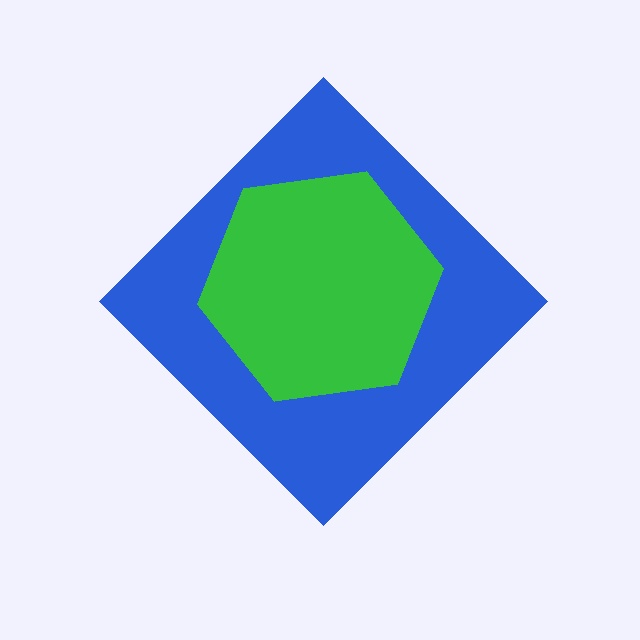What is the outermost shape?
The blue diamond.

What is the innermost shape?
The green hexagon.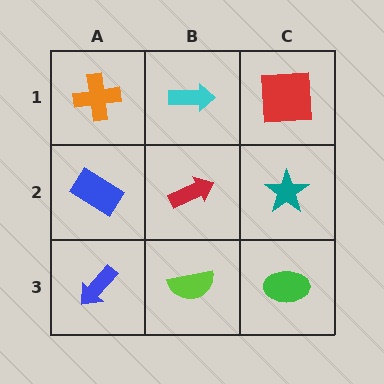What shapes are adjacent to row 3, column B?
A red arrow (row 2, column B), a blue arrow (row 3, column A), a green ellipse (row 3, column C).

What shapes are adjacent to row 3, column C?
A teal star (row 2, column C), a lime semicircle (row 3, column B).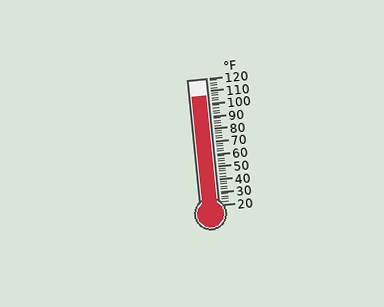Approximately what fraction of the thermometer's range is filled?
The thermometer is filled to approximately 85% of its range.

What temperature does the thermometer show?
The thermometer shows approximately 106°F.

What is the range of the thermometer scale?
The thermometer scale ranges from 20°F to 120°F.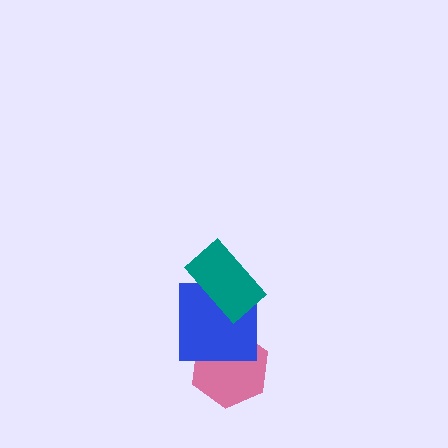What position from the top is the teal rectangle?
The teal rectangle is 1st from the top.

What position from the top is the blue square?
The blue square is 2nd from the top.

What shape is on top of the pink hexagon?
The blue square is on top of the pink hexagon.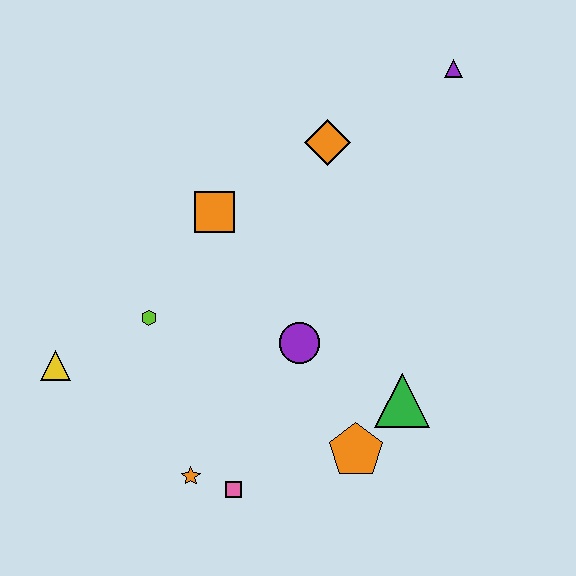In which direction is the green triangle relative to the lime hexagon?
The green triangle is to the right of the lime hexagon.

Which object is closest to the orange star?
The pink square is closest to the orange star.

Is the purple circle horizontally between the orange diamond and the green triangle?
No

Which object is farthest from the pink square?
The purple triangle is farthest from the pink square.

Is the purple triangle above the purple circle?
Yes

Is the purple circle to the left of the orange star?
No